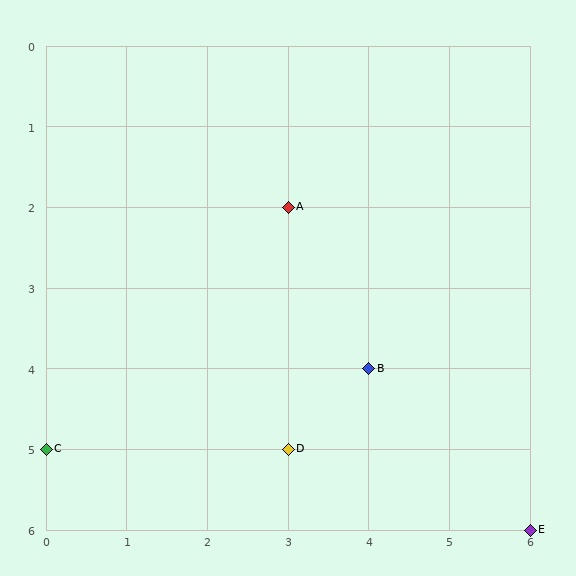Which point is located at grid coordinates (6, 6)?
Point E is at (6, 6).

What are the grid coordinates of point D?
Point D is at grid coordinates (3, 5).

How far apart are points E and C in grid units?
Points E and C are 6 columns and 1 row apart (about 6.1 grid units diagonally).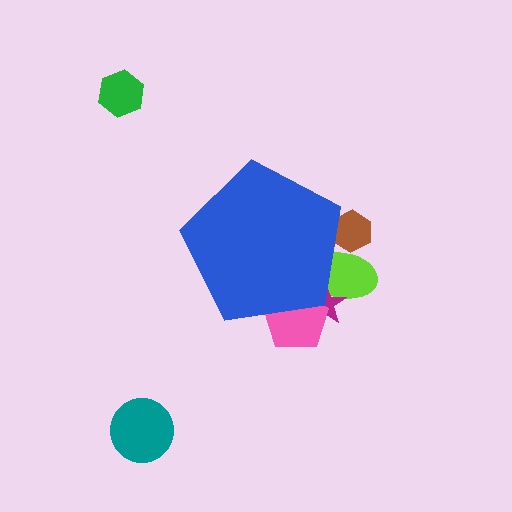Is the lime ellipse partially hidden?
Yes, the lime ellipse is partially hidden behind the blue pentagon.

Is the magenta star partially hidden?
Yes, the magenta star is partially hidden behind the blue pentagon.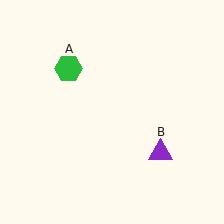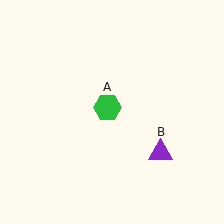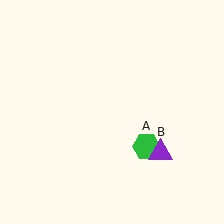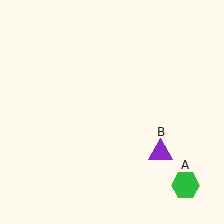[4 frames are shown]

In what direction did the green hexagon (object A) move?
The green hexagon (object A) moved down and to the right.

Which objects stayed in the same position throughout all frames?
Purple triangle (object B) remained stationary.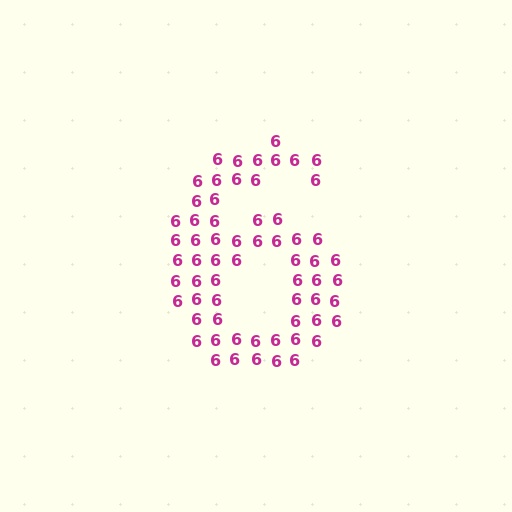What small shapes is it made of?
It is made of small digit 6's.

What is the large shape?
The large shape is the digit 6.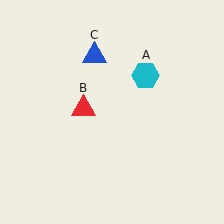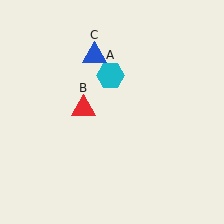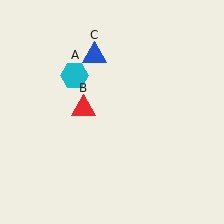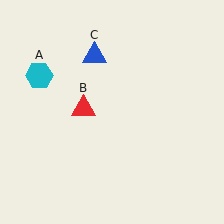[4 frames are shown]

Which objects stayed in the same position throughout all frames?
Red triangle (object B) and blue triangle (object C) remained stationary.